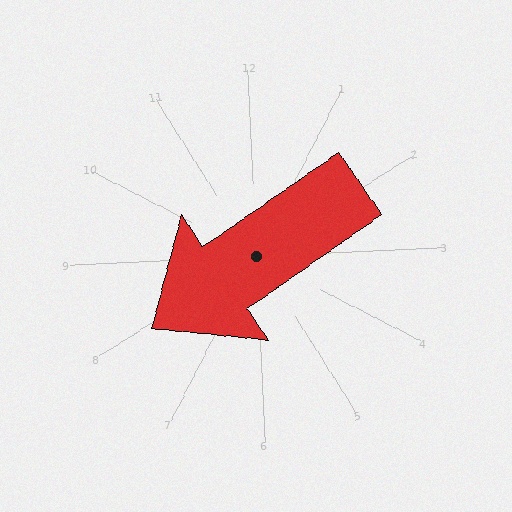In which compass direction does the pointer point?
Southwest.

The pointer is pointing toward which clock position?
Roughly 8 o'clock.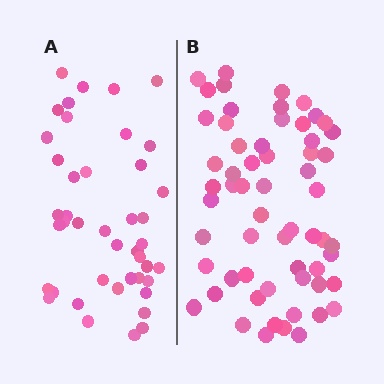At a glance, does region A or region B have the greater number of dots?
Region B (the right region) has more dots.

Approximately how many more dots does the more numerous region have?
Region B has approximately 15 more dots than region A.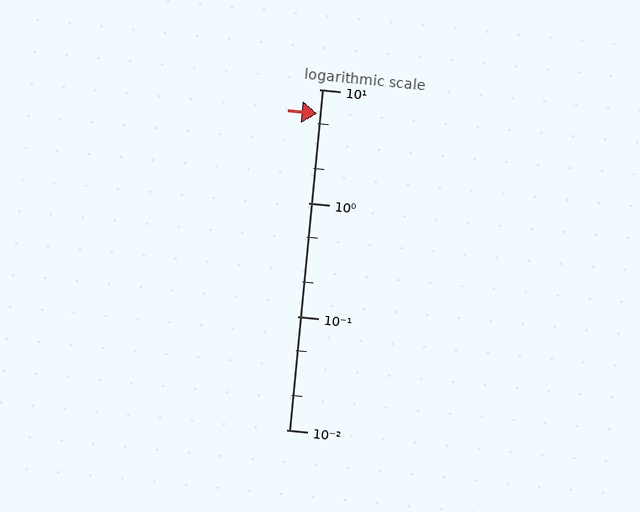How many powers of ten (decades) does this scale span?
The scale spans 3 decades, from 0.01 to 10.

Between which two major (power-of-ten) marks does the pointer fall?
The pointer is between 1 and 10.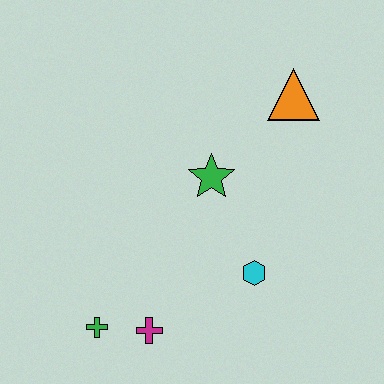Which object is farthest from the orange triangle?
The green cross is farthest from the orange triangle.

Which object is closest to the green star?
The cyan hexagon is closest to the green star.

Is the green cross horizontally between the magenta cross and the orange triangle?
No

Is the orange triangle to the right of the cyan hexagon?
Yes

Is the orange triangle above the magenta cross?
Yes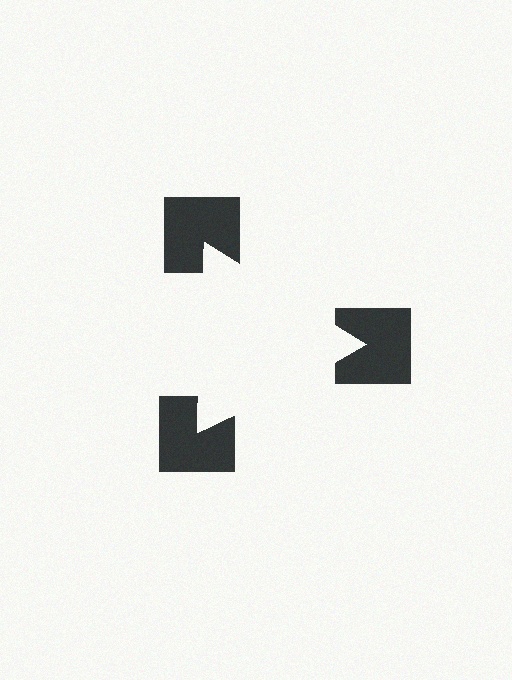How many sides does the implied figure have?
3 sides.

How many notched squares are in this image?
There are 3 — one at each vertex of the illusory triangle.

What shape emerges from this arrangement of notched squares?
An illusory triangle — its edges are inferred from the aligned wedge cuts in the notched squares, not physically drawn.